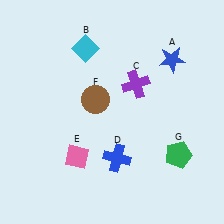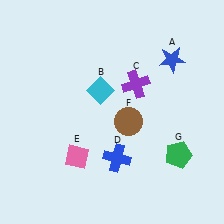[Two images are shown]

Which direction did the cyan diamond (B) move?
The cyan diamond (B) moved down.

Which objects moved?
The objects that moved are: the cyan diamond (B), the brown circle (F).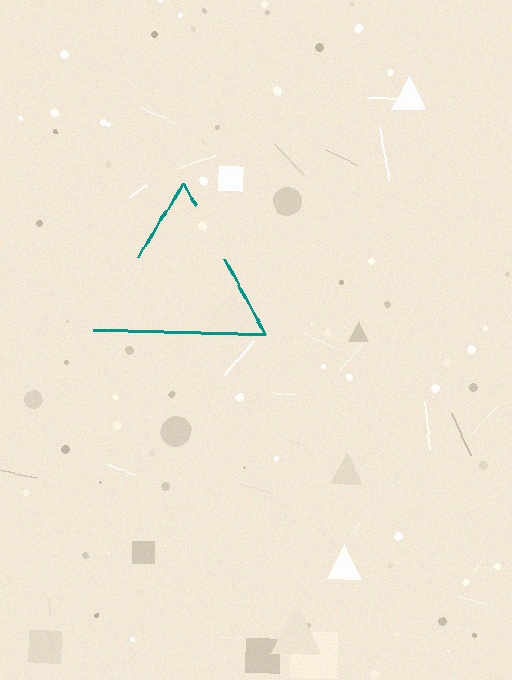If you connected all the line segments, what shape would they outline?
They would outline a triangle.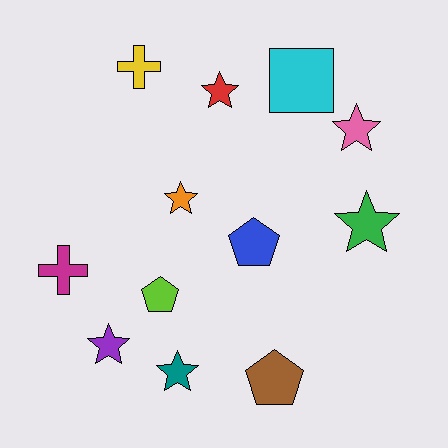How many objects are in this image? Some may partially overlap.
There are 12 objects.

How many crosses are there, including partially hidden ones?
There are 2 crosses.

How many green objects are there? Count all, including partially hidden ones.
There is 1 green object.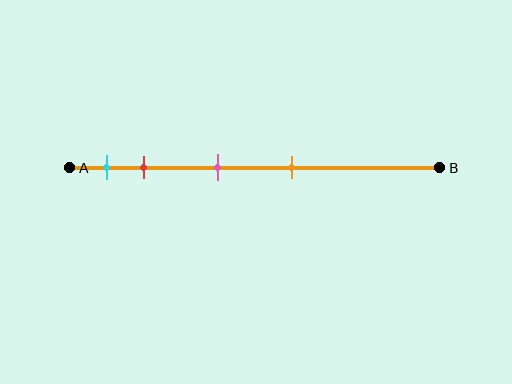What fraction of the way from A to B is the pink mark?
The pink mark is approximately 40% (0.4) of the way from A to B.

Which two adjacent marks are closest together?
The cyan and red marks are the closest adjacent pair.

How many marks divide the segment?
There are 4 marks dividing the segment.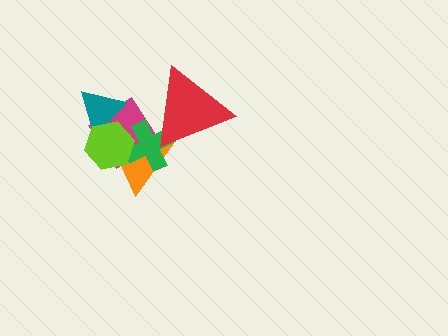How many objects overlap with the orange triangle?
4 objects overlap with the orange triangle.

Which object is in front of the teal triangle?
The lime hexagon is in front of the teal triangle.